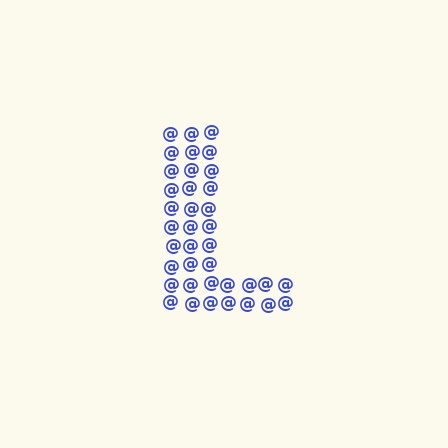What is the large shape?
The large shape is the letter L.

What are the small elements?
The small elements are at signs.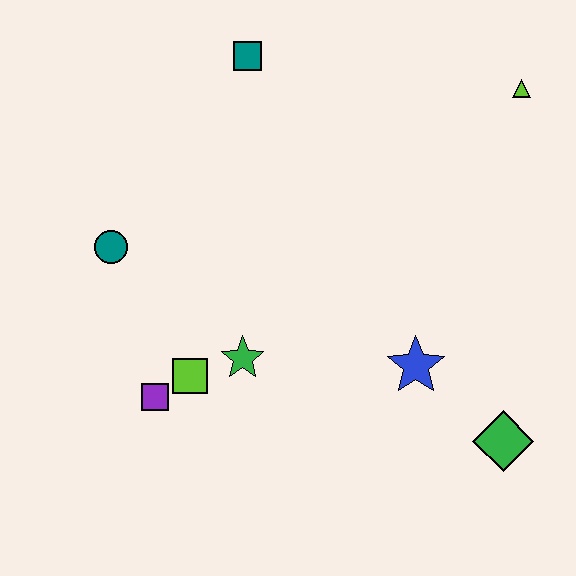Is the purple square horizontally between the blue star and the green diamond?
No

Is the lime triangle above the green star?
Yes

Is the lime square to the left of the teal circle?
No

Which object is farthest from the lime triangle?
The purple square is farthest from the lime triangle.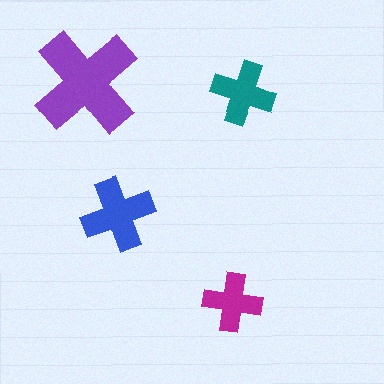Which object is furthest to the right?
The teal cross is rightmost.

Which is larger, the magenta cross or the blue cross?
The blue one.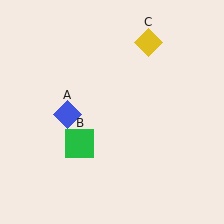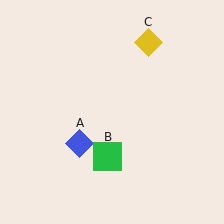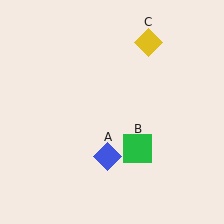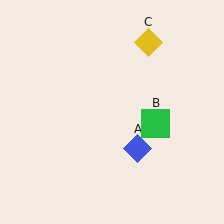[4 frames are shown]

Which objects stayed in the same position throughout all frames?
Yellow diamond (object C) remained stationary.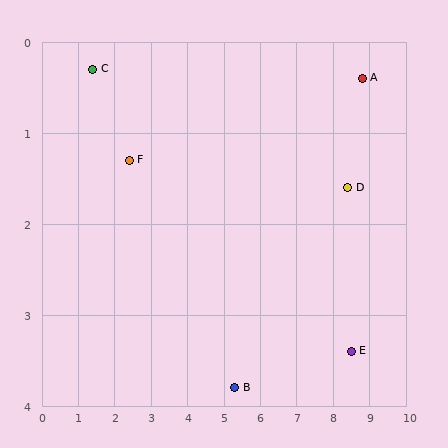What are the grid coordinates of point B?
Point B is at approximately (5.3, 3.8).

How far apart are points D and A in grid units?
Points D and A are about 1.3 grid units apart.